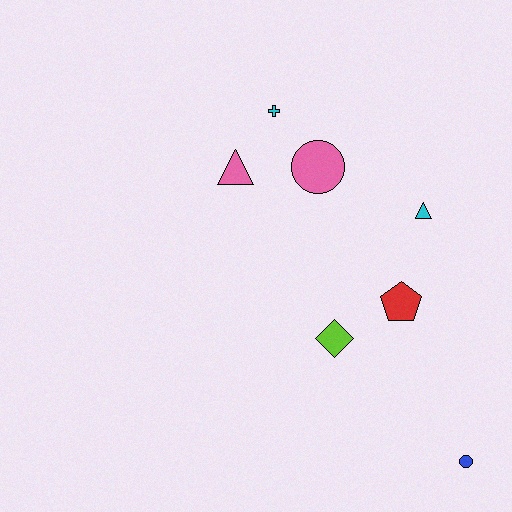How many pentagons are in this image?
There is 1 pentagon.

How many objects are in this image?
There are 7 objects.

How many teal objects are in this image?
There are no teal objects.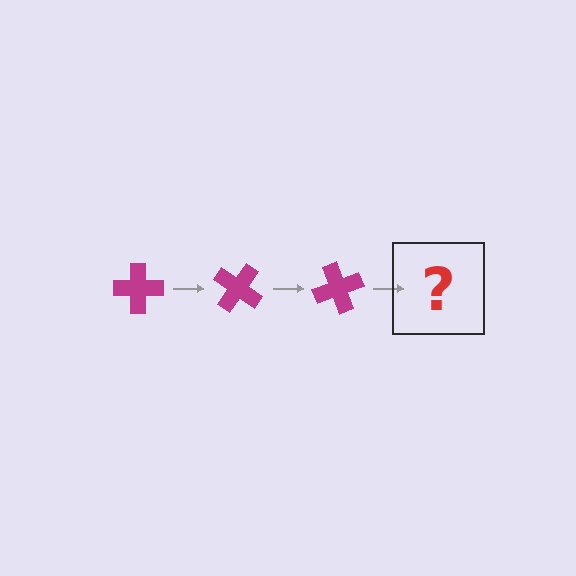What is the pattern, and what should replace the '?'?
The pattern is that the cross rotates 35 degrees each step. The '?' should be a magenta cross rotated 105 degrees.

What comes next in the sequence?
The next element should be a magenta cross rotated 105 degrees.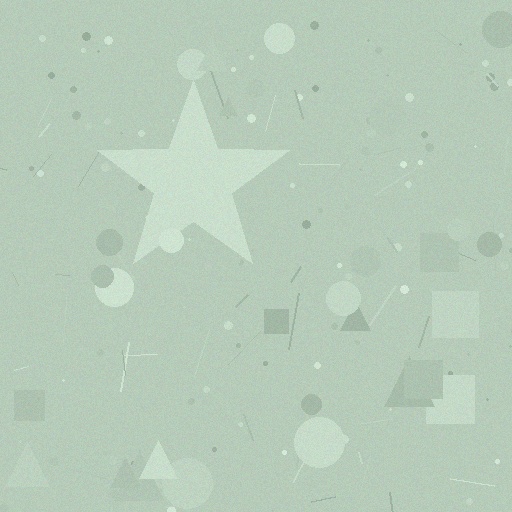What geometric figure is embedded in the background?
A star is embedded in the background.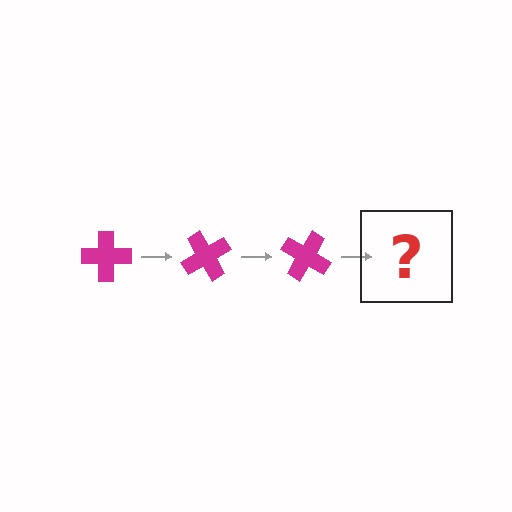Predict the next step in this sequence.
The next step is a magenta cross rotated 180 degrees.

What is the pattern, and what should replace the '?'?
The pattern is that the cross rotates 60 degrees each step. The '?' should be a magenta cross rotated 180 degrees.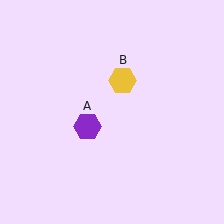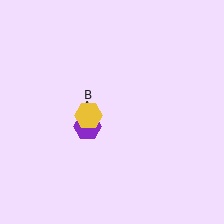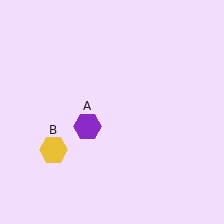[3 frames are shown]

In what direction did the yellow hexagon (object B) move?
The yellow hexagon (object B) moved down and to the left.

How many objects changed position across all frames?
1 object changed position: yellow hexagon (object B).